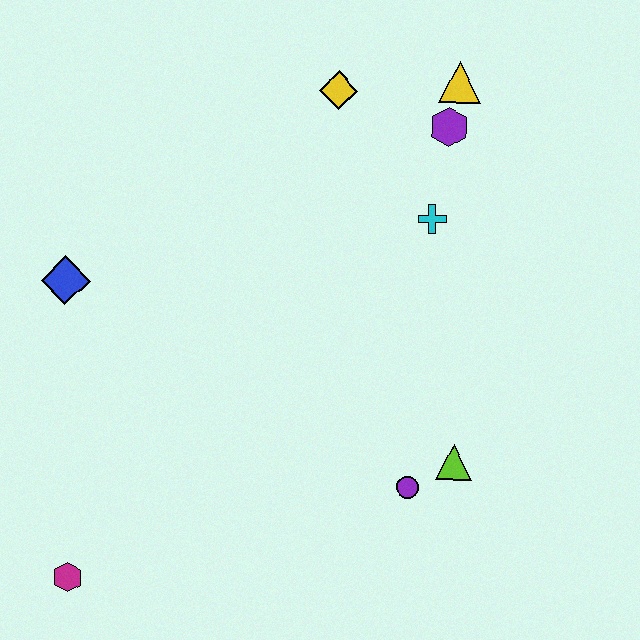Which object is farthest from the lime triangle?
The blue diamond is farthest from the lime triangle.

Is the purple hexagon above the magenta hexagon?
Yes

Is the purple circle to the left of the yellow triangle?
Yes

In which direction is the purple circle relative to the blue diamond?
The purple circle is to the right of the blue diamond.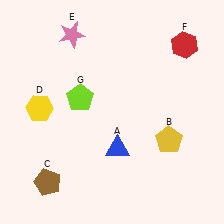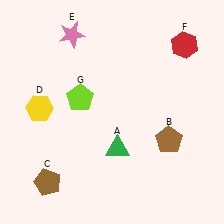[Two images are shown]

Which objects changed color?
A changed from blue to green. B changed from yellow to brown.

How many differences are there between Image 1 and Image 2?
There are 2 differences between the two images.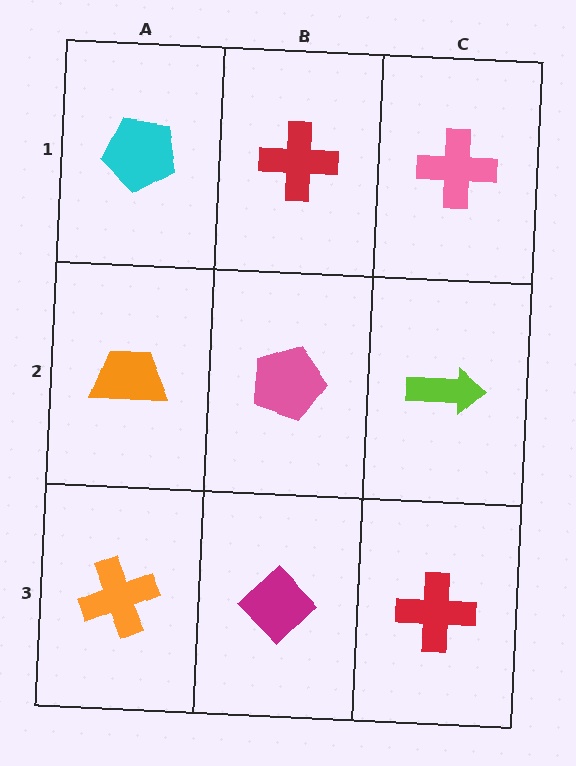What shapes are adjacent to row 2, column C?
A pink cross (row 1, column C), a red cross (row 3, column C), a pink pentagon (row 2, column B).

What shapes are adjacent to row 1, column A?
An orange trapezoid (row 2, column A), a red cross (row 1, column B).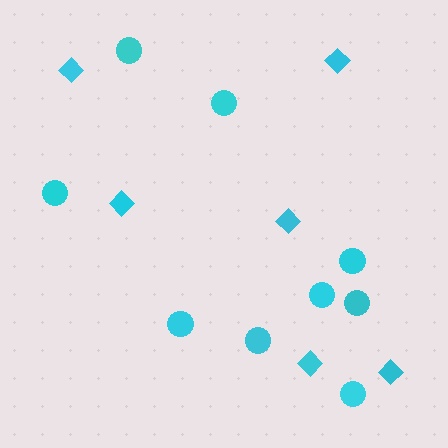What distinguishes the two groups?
There are 2 groups: one group of circles (9) and one group of diamonds (6).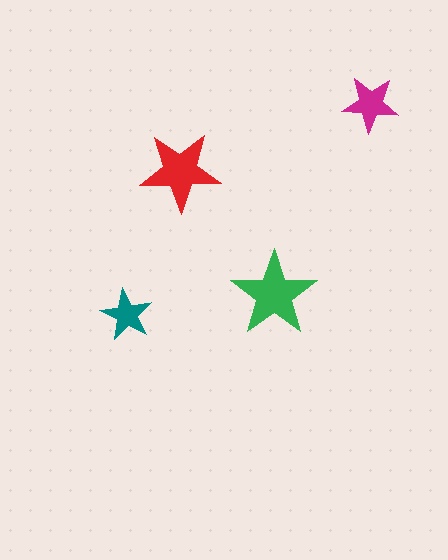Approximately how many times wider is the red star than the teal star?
About 1.5 times wider.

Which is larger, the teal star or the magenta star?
The magenta one.